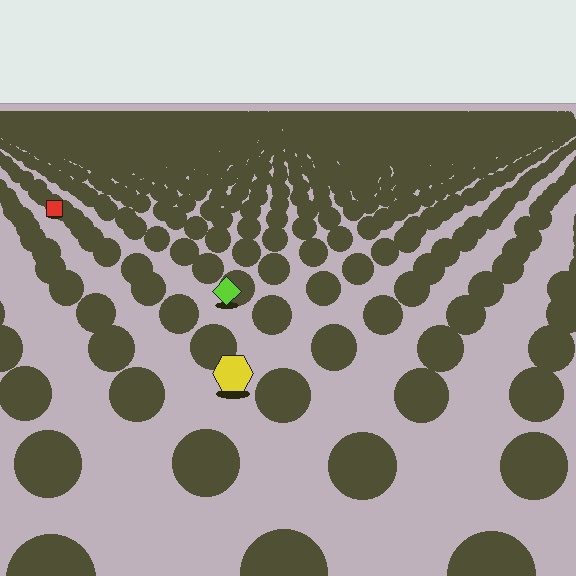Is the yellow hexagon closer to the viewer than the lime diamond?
Yes. The yellow hexagon is closer — you can tell from the texture gradient: the ground texture is coarser near it.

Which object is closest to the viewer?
The yellow hexagon is closest. The texture marks near it are larger and more spread out.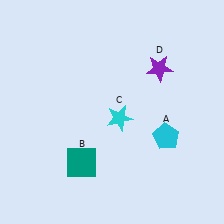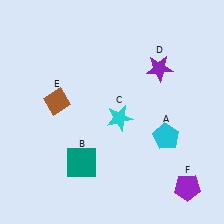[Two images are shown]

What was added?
A brown diamond (E), a purple pentagon (F) were added in Image 2.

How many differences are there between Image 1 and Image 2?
There are 2 differences between the two images.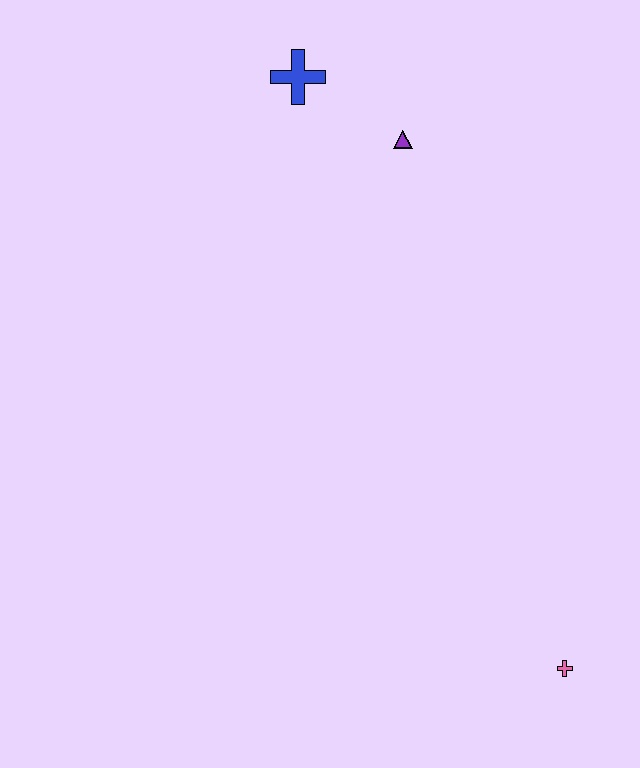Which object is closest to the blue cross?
The purple triangle is closest to the blue cross.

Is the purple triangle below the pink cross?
No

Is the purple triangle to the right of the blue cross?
Yes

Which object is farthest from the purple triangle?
The pink cross is farthest from the purple triangle.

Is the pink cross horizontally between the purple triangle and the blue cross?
No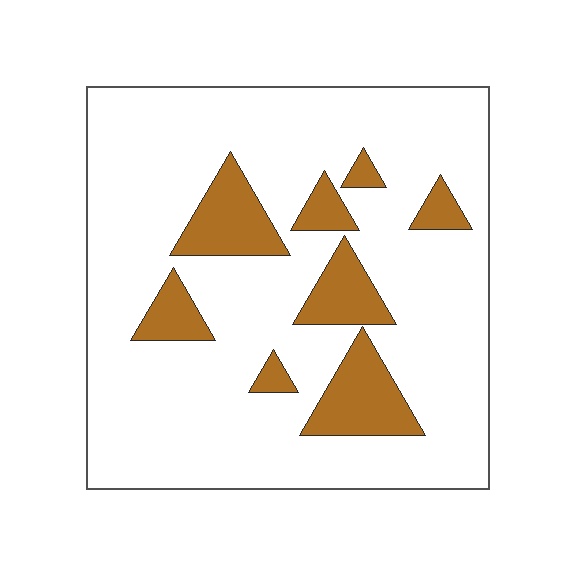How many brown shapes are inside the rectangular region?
8.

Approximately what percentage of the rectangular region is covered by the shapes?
Approximately 15%.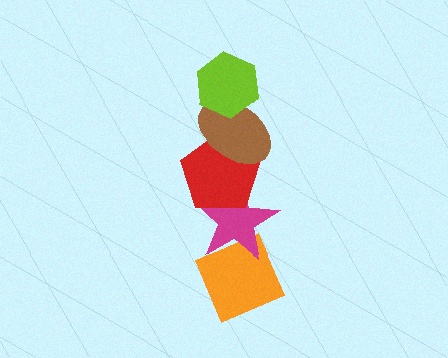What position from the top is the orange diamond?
The orange diamond is 5th from the top.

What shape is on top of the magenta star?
The red pentagon is on top of the magenta star.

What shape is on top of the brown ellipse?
The lime hexagon is on top of the brown ellipse.